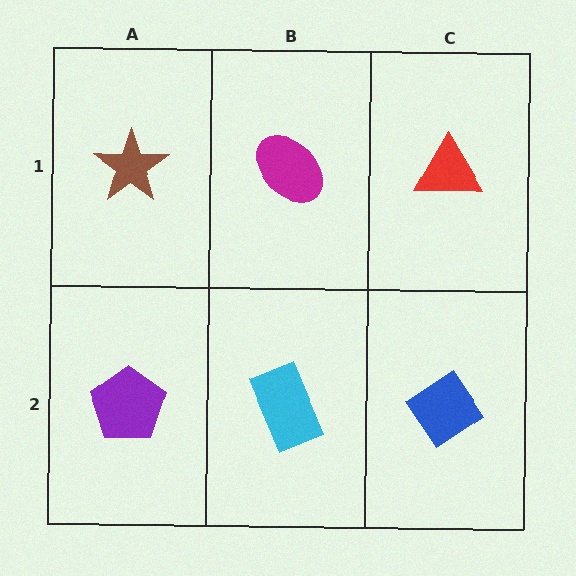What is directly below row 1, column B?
A cyan rectangle.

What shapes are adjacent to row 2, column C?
A red triangle (row 1, column C), a cyan rectangle (row 2, column B).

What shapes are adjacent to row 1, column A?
A purple pentagon (row 2, column A), a magenta ellipse (row 1, column B).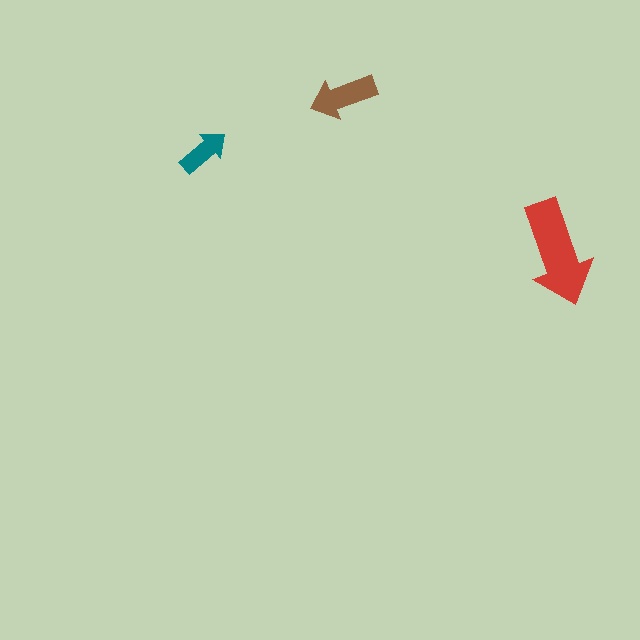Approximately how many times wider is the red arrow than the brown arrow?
About 1.5 times wider.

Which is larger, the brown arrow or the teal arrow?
The brown one.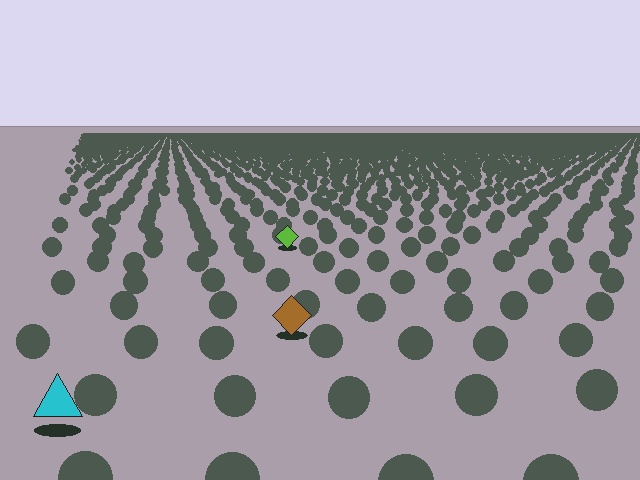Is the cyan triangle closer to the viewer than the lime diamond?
Yes. The cyan triangle is closer — you can tell from the texture gradient: the ground texture is coarser near it.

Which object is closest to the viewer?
The cyan triangle is closest. The texture marks near it are larger and more spread out.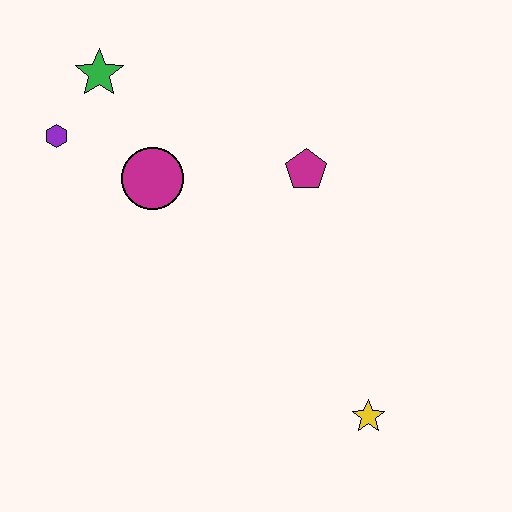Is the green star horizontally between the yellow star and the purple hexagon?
Yes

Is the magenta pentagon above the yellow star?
Yes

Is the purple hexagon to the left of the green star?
Yes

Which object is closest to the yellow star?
The magenta pentagon is closest to the yellow star.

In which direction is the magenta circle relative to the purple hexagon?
The magenta circle is to the right of the purple hexagon.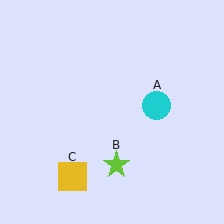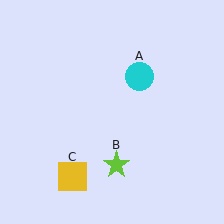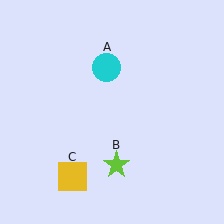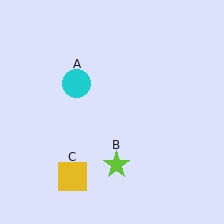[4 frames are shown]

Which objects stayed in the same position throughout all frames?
Lime star (object B) and yellow square (object C) remained stationary.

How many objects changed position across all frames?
1 object changed position: cyan circle (object A).